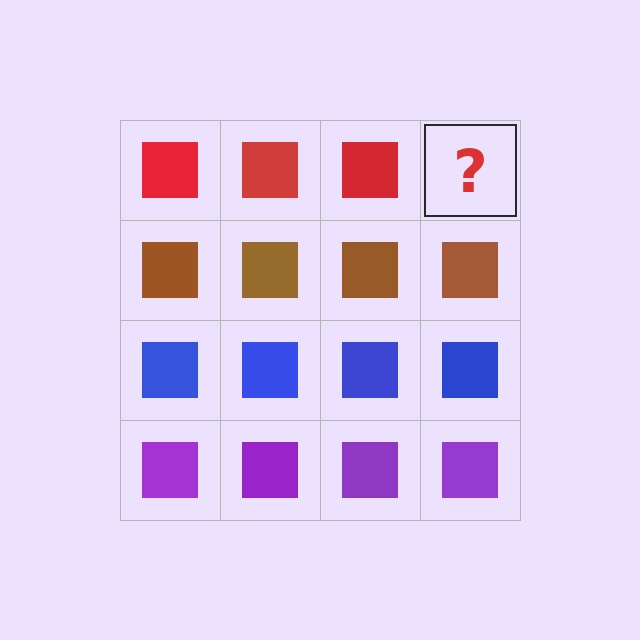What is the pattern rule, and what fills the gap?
The rule is that each row has a consistent color. The gap should be filled with a red square.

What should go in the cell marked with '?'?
The missing cell should contain a red square.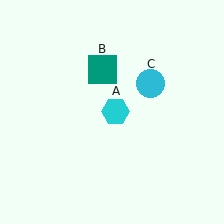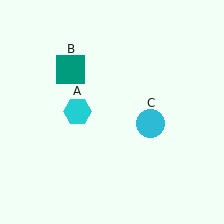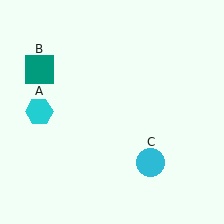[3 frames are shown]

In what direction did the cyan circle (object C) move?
The cyan circle (object C) moved down.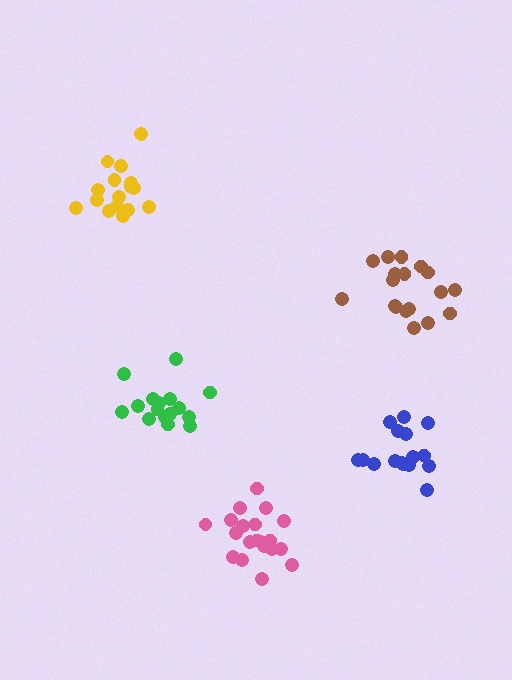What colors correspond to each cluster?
The clusters are colored: brown, yellow, blue, green, pink.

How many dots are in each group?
Group 1: 18 dots, Group 2: 16 dots, Group 3: 16 dots, Group 4: 16 dots, Group 5: 20 dots (86 total).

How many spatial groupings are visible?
There are 5 spatial groupings.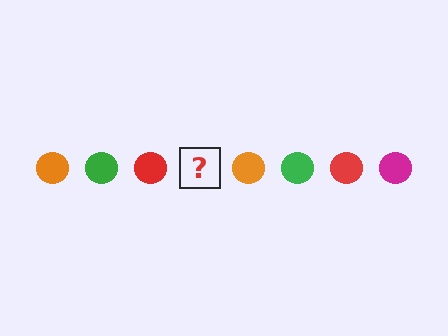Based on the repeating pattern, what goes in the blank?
The blank should be a magenta circle.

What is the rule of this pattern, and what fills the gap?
The rule is that the pattern cycles through orange, green, red, magenta circles. The gap should be filled with a magenta circle.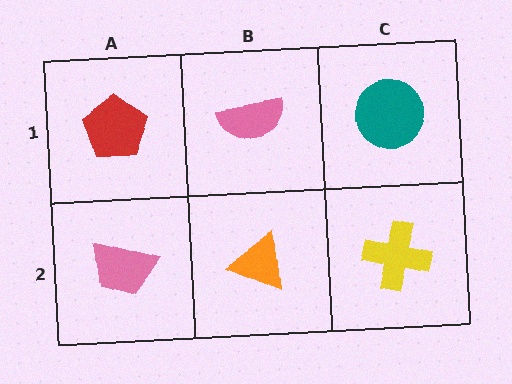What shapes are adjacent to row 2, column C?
A teal circle (row 1, column C), an orange triangle (row 2, column B).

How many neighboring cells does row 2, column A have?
2.